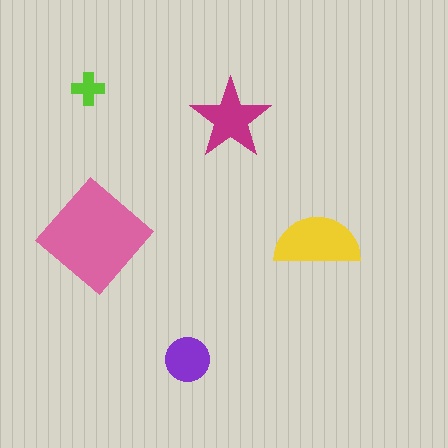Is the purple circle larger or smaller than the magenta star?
Smaller.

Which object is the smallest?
The lime cross.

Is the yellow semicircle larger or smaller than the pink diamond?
Smaller.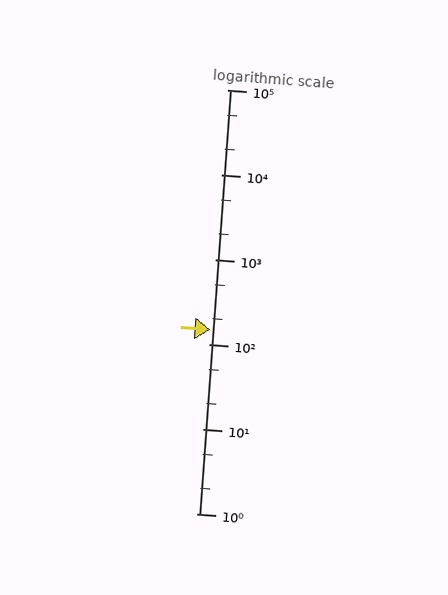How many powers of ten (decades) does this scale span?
The scale spans 5 decades, from 1 to 100000.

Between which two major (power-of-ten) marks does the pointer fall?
The pointer is between 100 and 1000.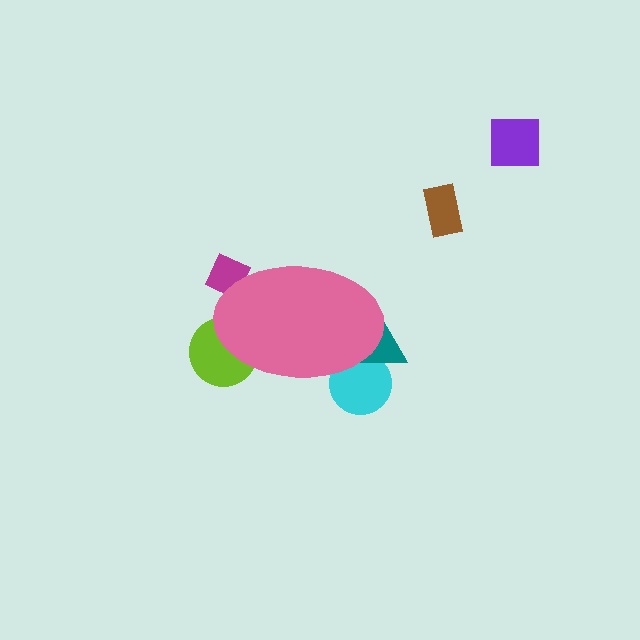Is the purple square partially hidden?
No, the purple square is fully visible.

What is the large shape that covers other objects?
A pink ellipse.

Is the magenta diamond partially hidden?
Yes, the magenta diamond is partially hidden behind the pink ellipse.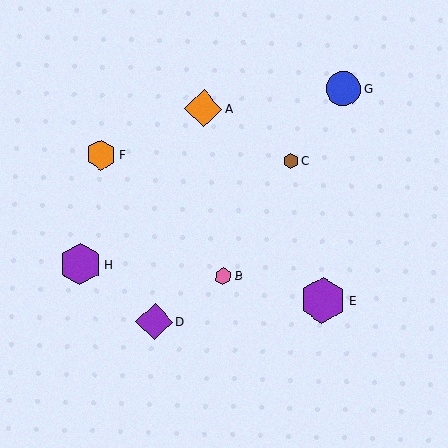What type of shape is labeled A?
Shape A is an orange diamond.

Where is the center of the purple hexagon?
The center of the purple hexagon is at (81, 264).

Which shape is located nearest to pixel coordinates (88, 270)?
The purple hexagon (labeled H) at (81, 264) is nearest to that location.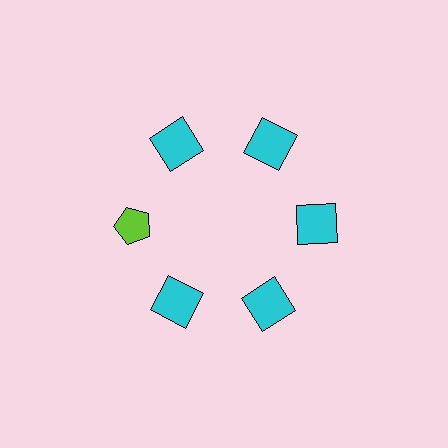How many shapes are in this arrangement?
There are 6 shapes arranged in a ring pattern.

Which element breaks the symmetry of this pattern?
The lime pentagon at roughly the 9 o'clock position breaks the symmetry. All other shapes are cyan squares.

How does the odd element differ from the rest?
It differs in both color (lime instead of cyan) and shape (pentagon instead of square).